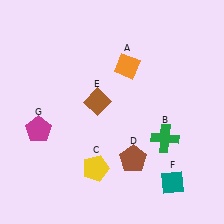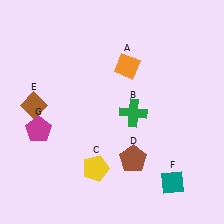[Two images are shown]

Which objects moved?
The objects that moved are: the green cross (B), the brown diamond (E).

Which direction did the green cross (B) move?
The green cross (B) moved left.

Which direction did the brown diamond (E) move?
The brown diamond (E) moved left.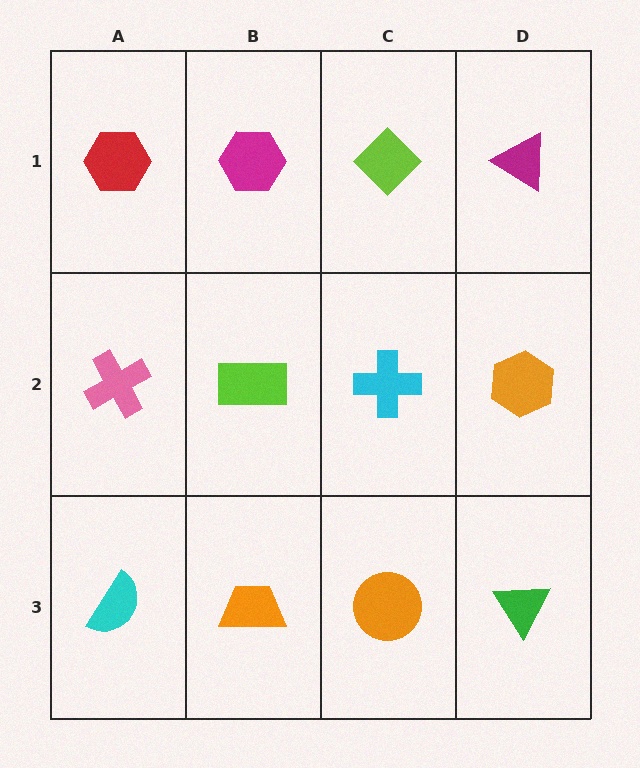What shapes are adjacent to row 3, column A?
A pink cross (row 2, column A), an orange trapezoid (row 3, column B).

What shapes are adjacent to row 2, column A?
A red hexagon (row 1, column A), a cyan semicircle (row 3, column A), a lime rectangle (row 2, column B).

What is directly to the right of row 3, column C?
A green triangle.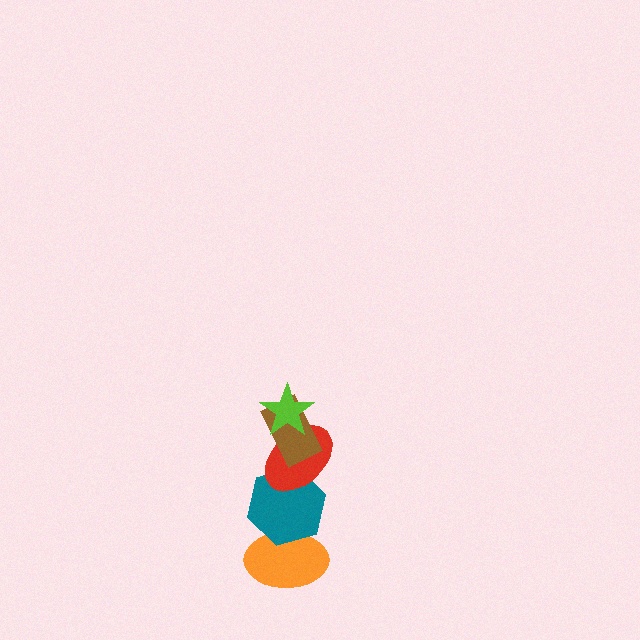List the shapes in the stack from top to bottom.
From top to bottom: the lime star, the brown rectangle, the red ellipse, the teal hexagon, the orange ellipse.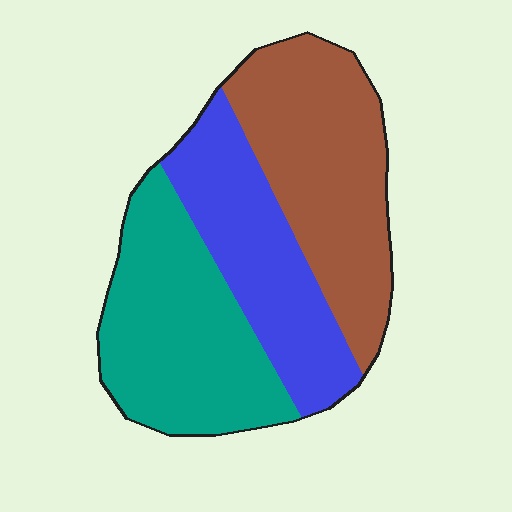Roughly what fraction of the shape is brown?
Brown covers 36% of the shape.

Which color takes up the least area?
Blue, at roughly 30%.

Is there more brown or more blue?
Brown.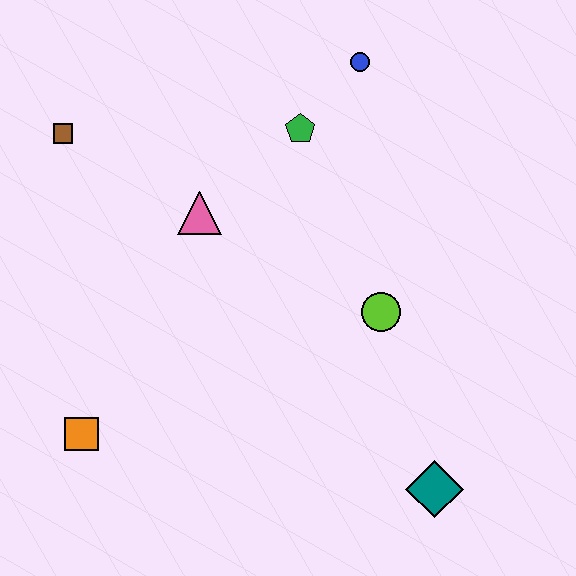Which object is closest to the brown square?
The pink triangle is closest to the brown square.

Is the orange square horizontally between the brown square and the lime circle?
Yes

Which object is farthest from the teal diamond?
The brown square is farthest from the teal diamond.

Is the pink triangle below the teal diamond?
No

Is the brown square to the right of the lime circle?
No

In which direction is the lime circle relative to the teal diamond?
The lime circle is above the teal diamond.